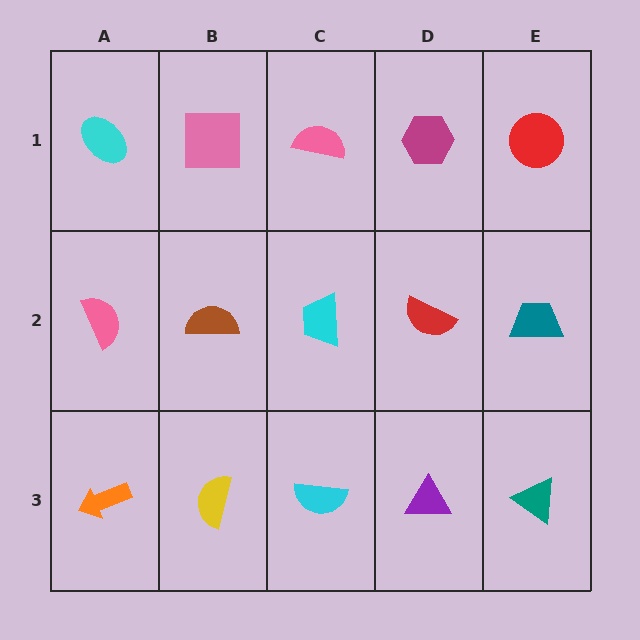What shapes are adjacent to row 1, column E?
A teal trapezoid (row 2, column E), a magenta hexagon (row 1, column D).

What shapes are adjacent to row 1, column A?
A pink semicircle (row 2, column A), a pink square (row 1, column B).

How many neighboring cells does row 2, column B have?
4.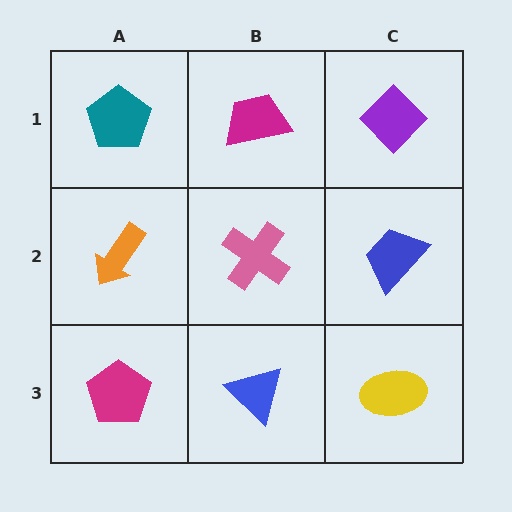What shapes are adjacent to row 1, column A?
An orange arrow (row 2, column A), a magenta trapezoid (row 1, column B).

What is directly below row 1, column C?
A blue trapezoid.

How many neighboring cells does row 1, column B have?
3.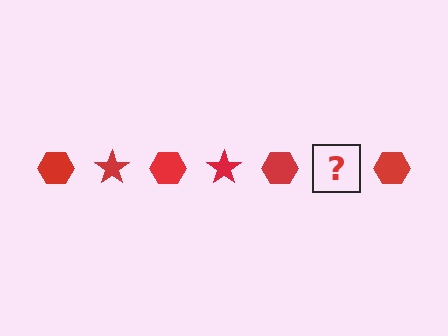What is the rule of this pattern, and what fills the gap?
The rule is that the pattern cycles through hexagon, star shapes in red. The gap should be filled with a red star.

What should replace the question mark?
The question mark should be replaced with a red star.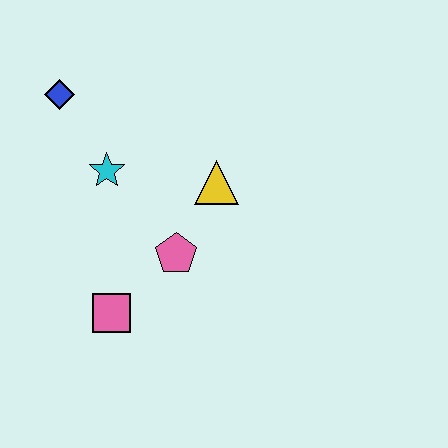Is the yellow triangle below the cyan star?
Yes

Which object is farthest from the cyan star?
The pink square is farthest from the cyan star.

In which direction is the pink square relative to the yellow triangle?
The pink square is below the yellow triangle.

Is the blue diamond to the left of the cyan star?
Yes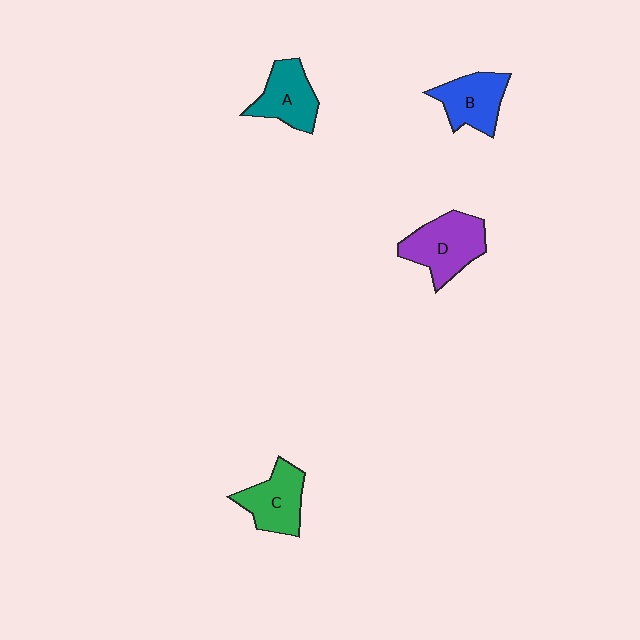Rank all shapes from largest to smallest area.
From largest to smallest: D (purple), C (green), B (blue), A (teal).